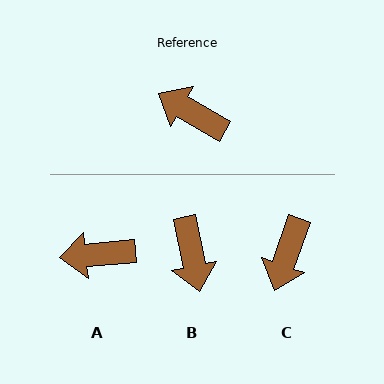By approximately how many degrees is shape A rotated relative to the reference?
Approximately 35 degrees counter-clockwise.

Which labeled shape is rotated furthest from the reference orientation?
B, about 132 degrees away.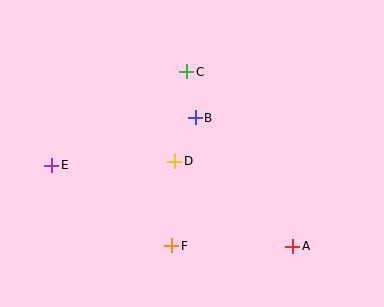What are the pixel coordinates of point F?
Point F is at (172, 246).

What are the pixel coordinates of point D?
Point D is at (175, 161).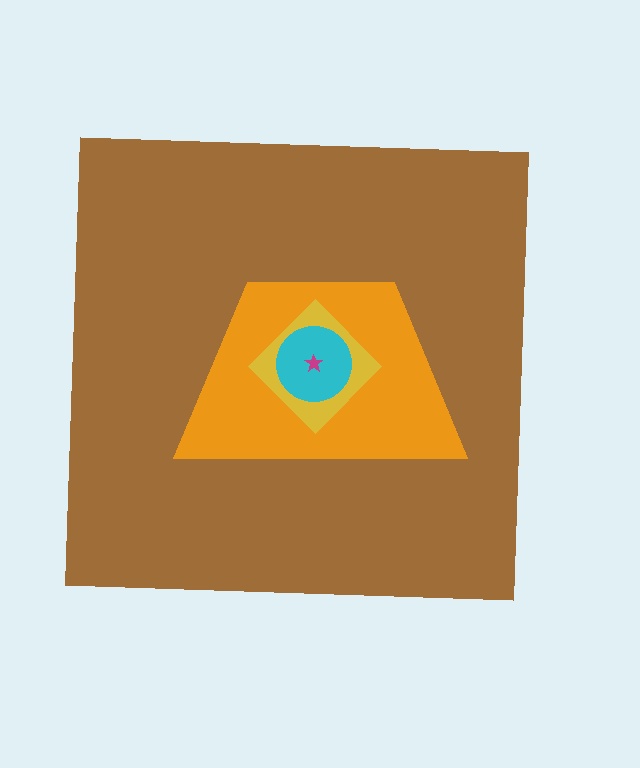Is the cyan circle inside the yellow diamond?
Yes.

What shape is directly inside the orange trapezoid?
The yellow diamond.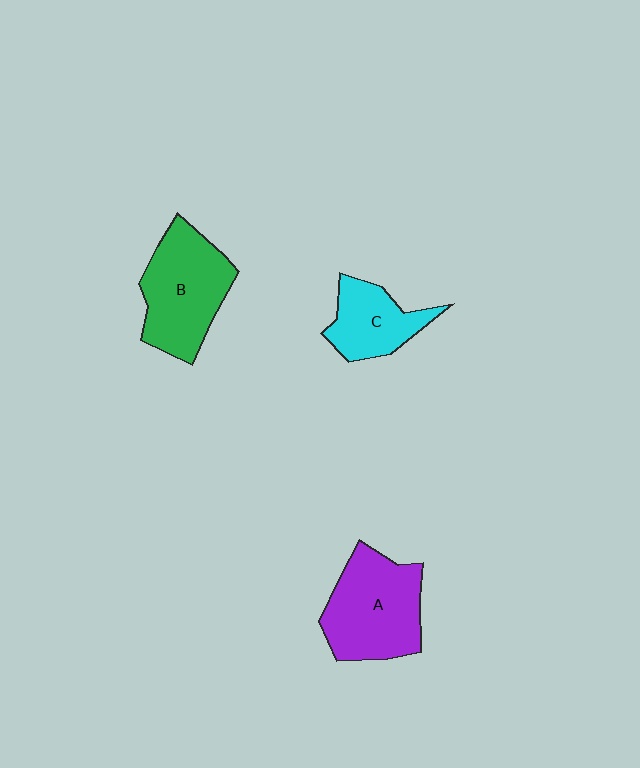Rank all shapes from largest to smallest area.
From largest to smallest: A (purple), B (green), C (cyan).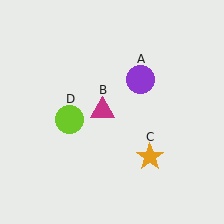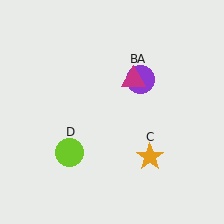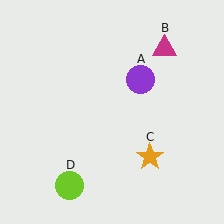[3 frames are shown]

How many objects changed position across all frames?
2 objects changed position: magenta triangle (object B), lime circle (object D).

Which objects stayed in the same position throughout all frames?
Purple circle (object A) and orange star (object C) remained stationary.